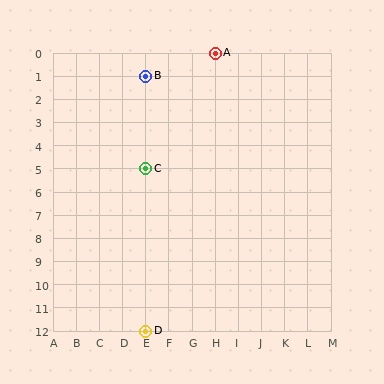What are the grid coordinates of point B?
Point B is at grid coordinates (E, 1).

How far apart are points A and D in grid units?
Points A and D are 3 columns and 12 rows apart (about 12.4 grid units diagonally).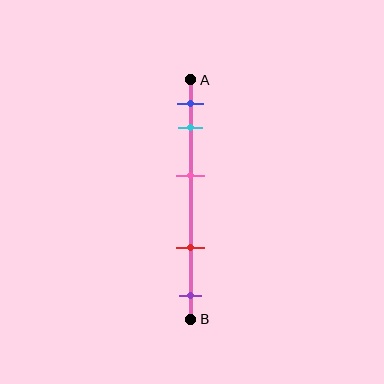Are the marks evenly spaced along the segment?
No, the marks are not evenly spaced.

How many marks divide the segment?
There are 5 marks dividing the segment.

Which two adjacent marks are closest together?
The blue and cyan marks are the closest adjacent pair.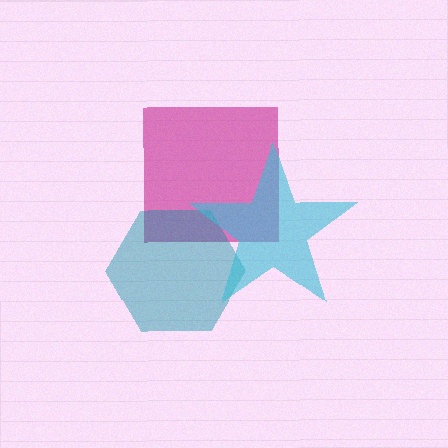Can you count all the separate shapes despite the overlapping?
Yes, there are 3 separate shapes.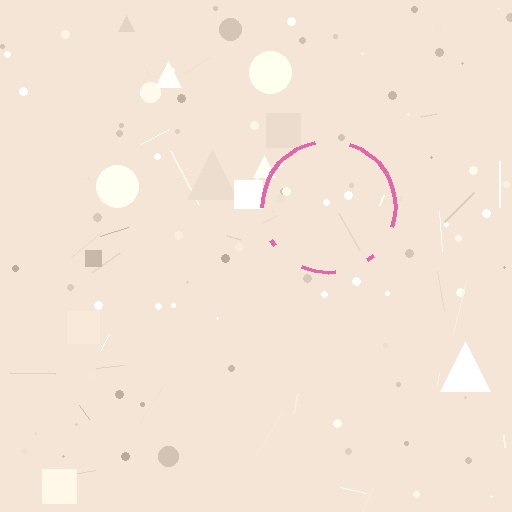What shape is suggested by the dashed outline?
The dashed outline suggests a circle.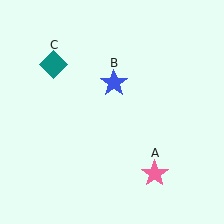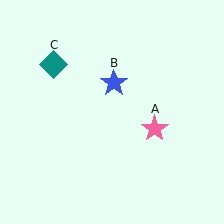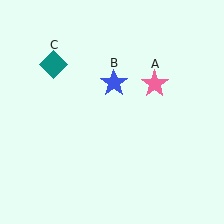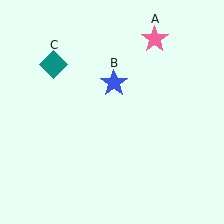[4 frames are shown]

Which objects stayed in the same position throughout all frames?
Blue star (object B) and teal diamond (object C) remained stationary.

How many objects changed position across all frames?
1 object changed position: pink star (object A).